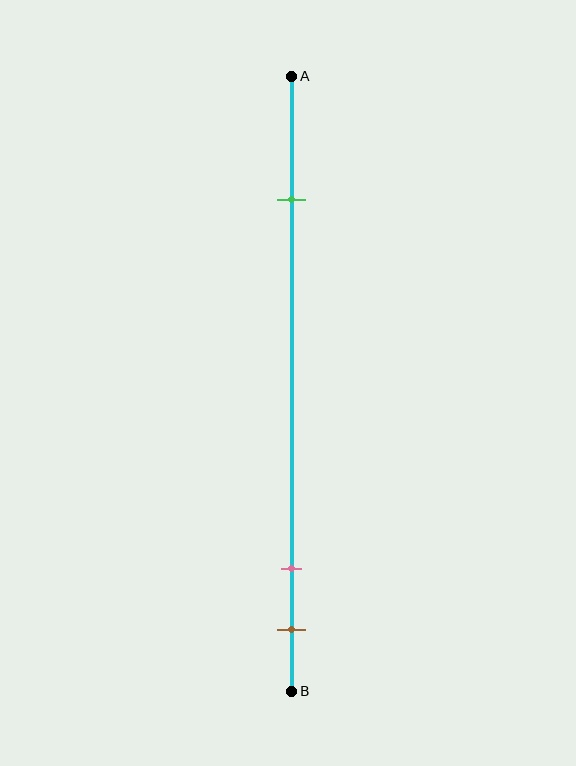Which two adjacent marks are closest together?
The pink and brown marks are the closest adjacent pair.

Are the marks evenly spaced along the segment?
No, the marks are not evenly spaced.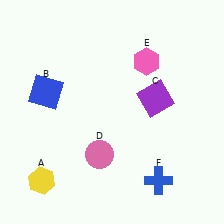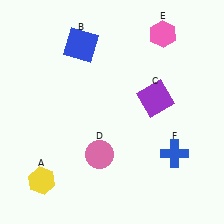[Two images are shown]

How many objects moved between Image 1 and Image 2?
3 objects moved between the two images.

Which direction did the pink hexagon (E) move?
The pink hexagon (E) moved up.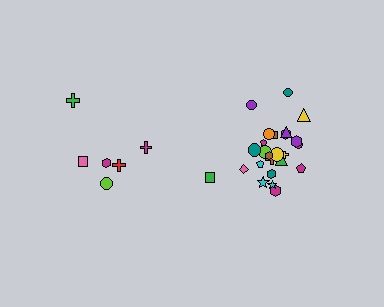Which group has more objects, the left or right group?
The right group.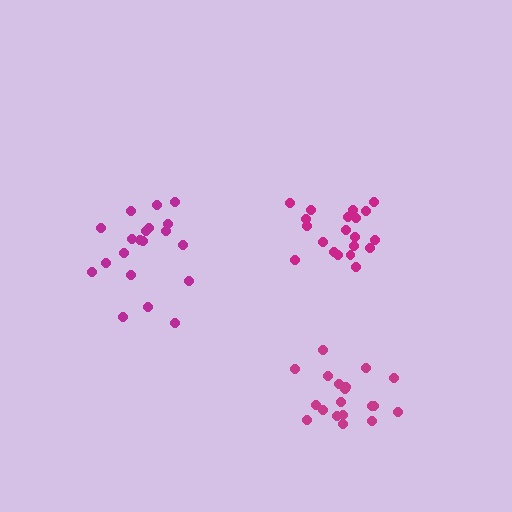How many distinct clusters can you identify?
There are 3 distinct clusters.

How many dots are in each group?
Group 1: 20 dots, Group 2: 20 dots, Group 3: 20 dots (60 total).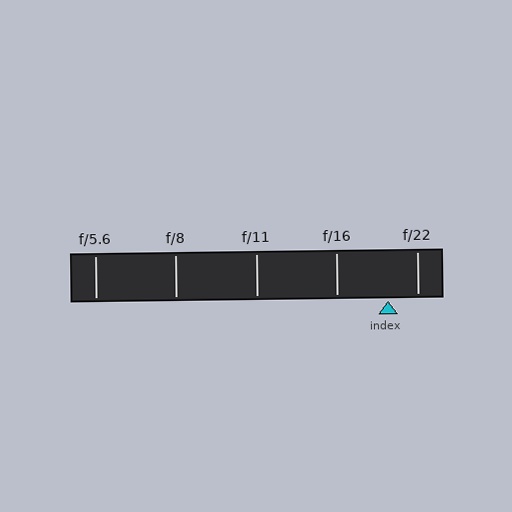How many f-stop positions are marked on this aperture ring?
There are 5 f-stop positions marked.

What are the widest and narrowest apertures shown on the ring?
The widest aperture shown is f/5.6 and the narrowest is f/22.